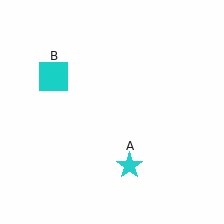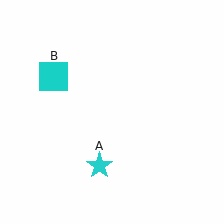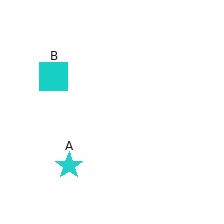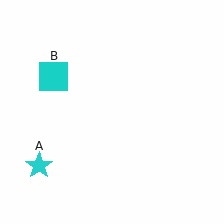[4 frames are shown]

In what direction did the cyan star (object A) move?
The cyan star (object A) moved left.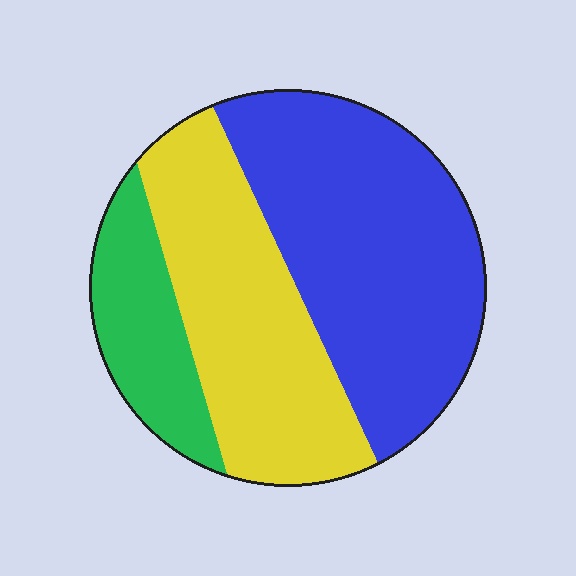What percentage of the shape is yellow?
Yellow takes up between a quarter and a half of the shape.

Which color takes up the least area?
Green, at roughly 15%.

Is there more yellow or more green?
Yellow.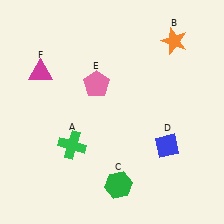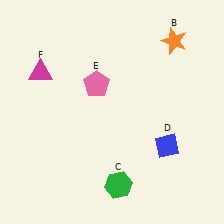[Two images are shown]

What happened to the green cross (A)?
The green cross (A) was removed in Image 2. It was in the bottom-left area of Image 1.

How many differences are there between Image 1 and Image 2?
There is 1 difference between the two images.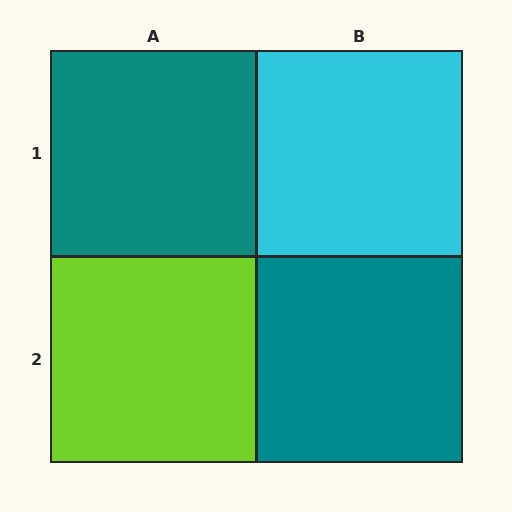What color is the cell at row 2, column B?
Teal.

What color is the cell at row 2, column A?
Lime.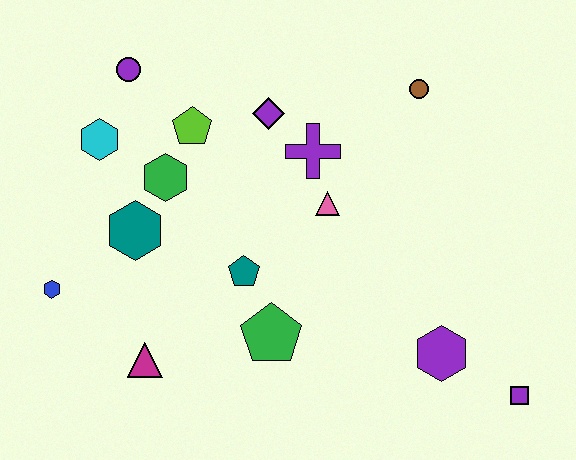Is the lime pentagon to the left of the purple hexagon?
Yes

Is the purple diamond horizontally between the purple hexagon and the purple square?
No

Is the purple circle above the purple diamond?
Yes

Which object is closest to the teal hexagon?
The green hexagon is closest to the teal hexagon.